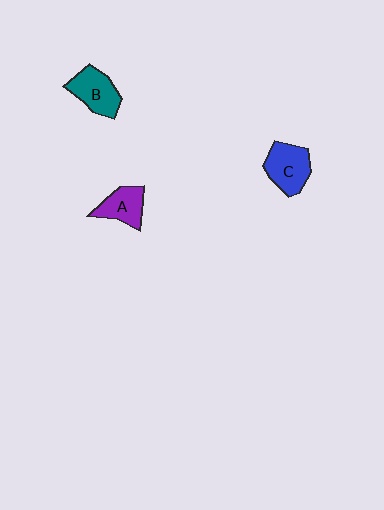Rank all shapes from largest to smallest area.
From largest to smallest: C (blue), B (teal), A (purple).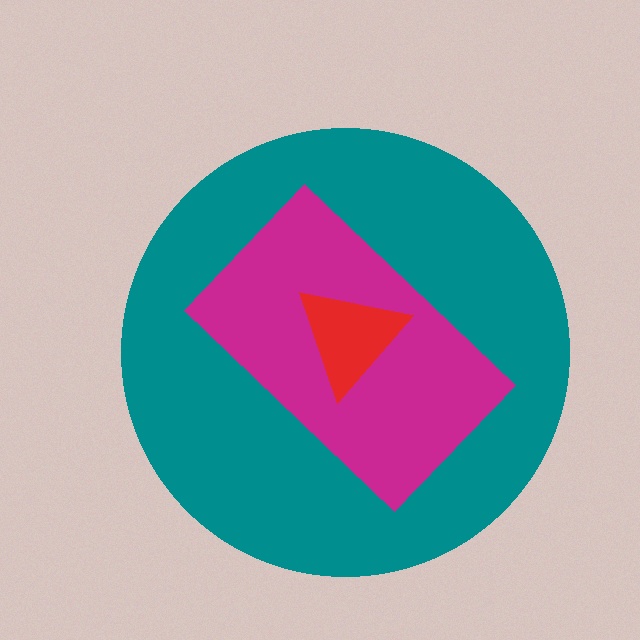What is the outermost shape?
The teal circle.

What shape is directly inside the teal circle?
The magenta rectangle.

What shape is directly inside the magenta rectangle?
The red triangle.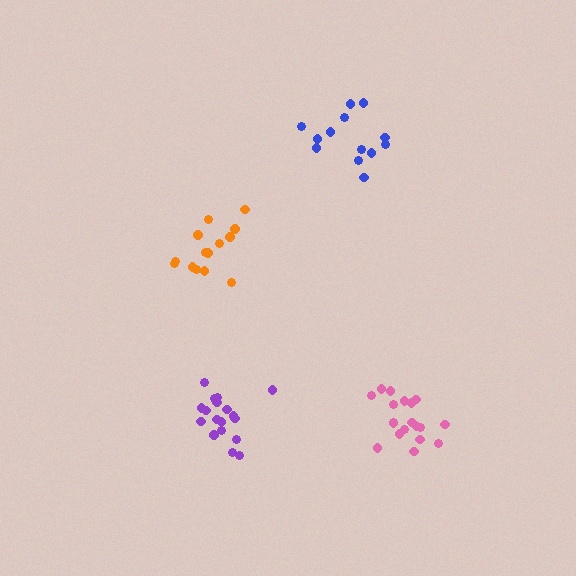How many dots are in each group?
Group 1: 14 dots, Group 2: 13 dots, Group 3: 18 dots, Group 4: 19 dots (64 total).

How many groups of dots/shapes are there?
There are 4 groups.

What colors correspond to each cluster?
The clusters are colored: orange, blue, purple, pink.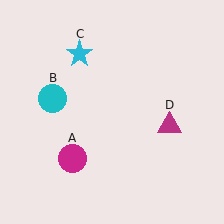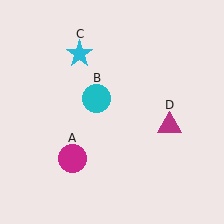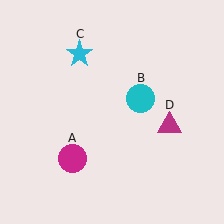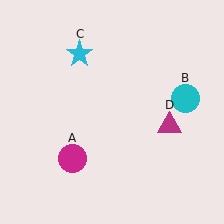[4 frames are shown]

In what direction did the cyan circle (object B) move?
The cyan circle (object B) moved right.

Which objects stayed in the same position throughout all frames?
Magenta circle (object A) and cyan star (object C) and magenta triangle (object D) remained stationary.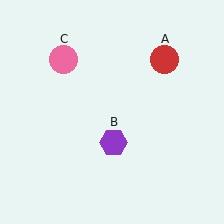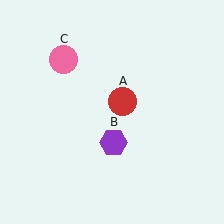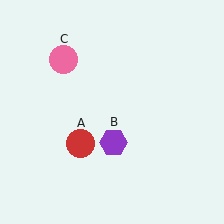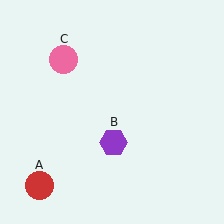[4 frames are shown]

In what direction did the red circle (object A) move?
The red circle (object A) moved down and to the left.